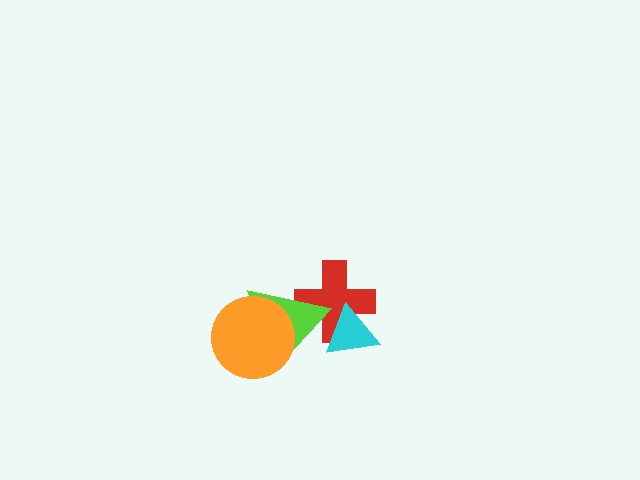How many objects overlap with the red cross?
2 objects overlap with the red cross.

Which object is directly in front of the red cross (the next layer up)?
The lime triangle is directly in front of the red cross.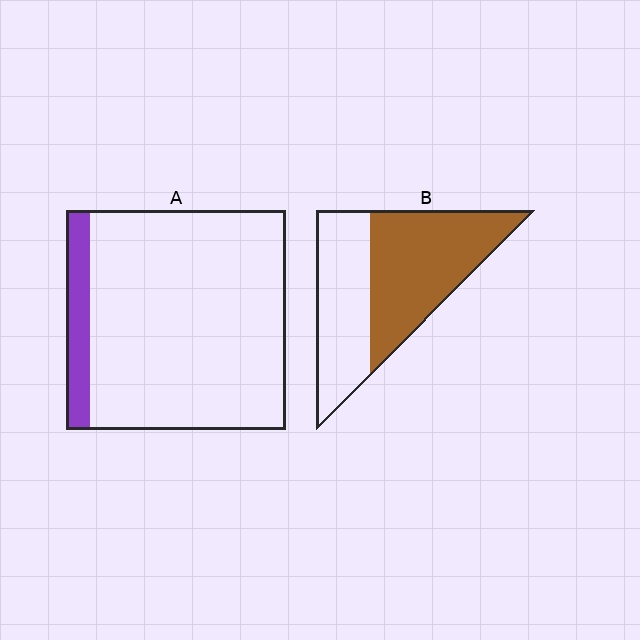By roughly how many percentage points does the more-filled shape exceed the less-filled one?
By roughly 45 percentage points (B over A).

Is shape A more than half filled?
No.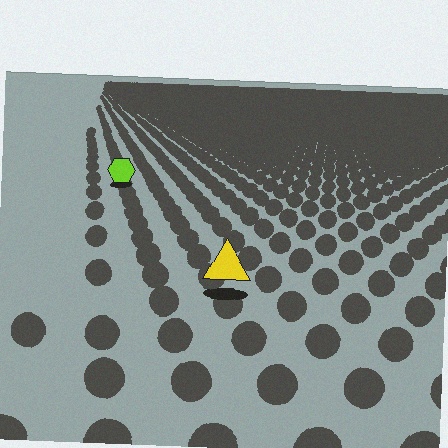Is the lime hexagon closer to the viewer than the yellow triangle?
No. The yellow triangle is closer — you can tell from the texture gradient: the ground texture is coarser near it.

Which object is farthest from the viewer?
The lime hexagon is farthest from the viewer. It appears smaller and the ground texture around it is denser.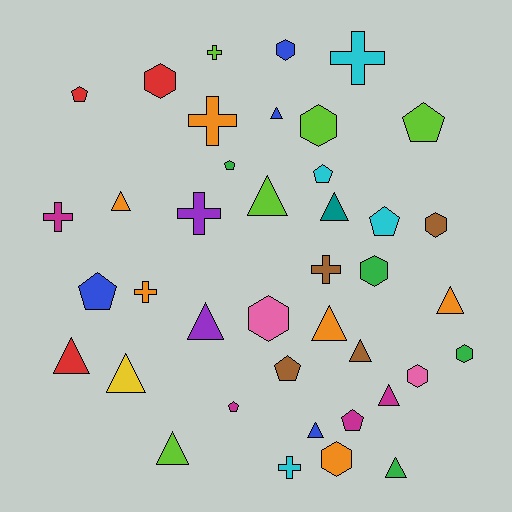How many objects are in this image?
There are 40 objects.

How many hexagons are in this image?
There are 9 hexagons.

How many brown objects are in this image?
There are 4 brown objects.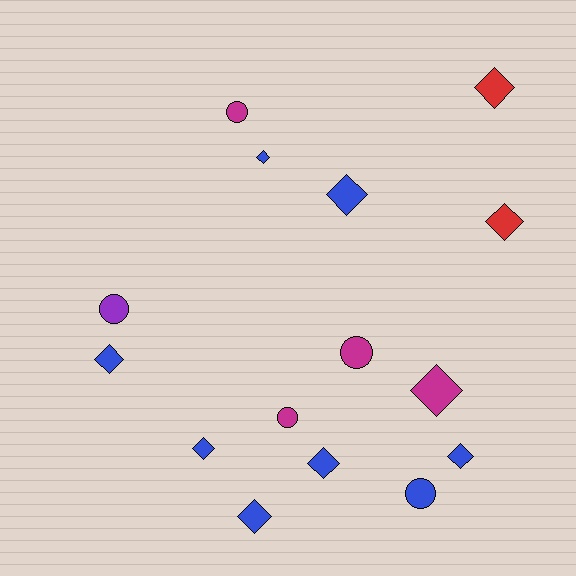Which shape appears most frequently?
Diamond, with 10 objects.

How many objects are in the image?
There are 15 objects.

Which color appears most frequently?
Blue, with 8 objects.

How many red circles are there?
There are no red circles.